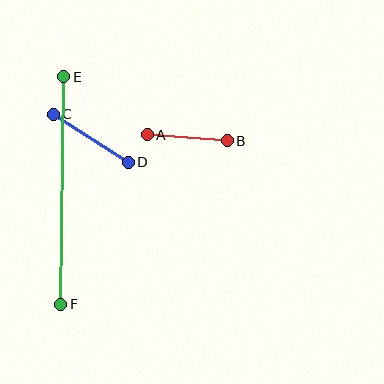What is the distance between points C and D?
The distance is approximately 89 pixels.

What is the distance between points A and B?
The distance is approximately 80 pixels.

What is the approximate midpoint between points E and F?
The midpoint is at approximately (62, 191) pixels.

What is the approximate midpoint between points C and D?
The midpoint is at approximately (91, 138) pixels.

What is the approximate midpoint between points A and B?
The midpoint is at approximately (187, 138) pixels.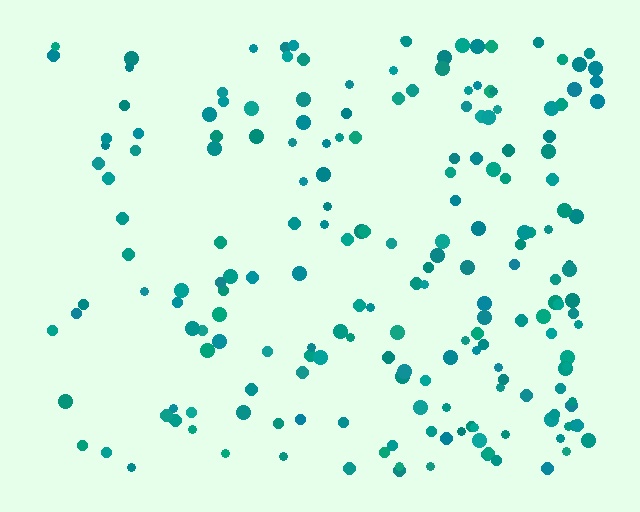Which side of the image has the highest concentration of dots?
The right.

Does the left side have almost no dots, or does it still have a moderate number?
Still a moderate number, just noticeably fewer than the right.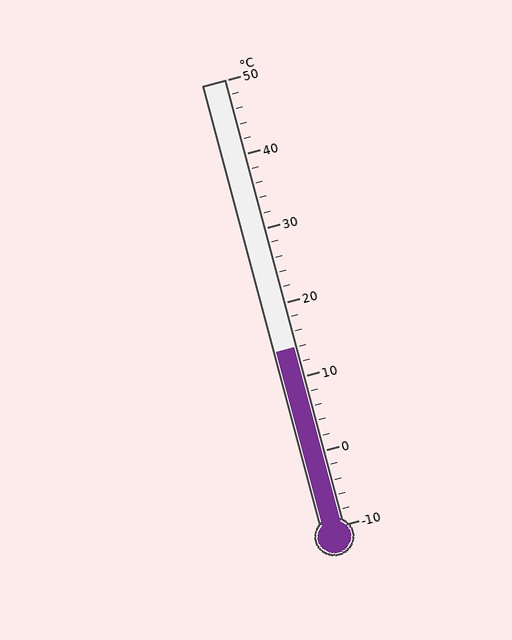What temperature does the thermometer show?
The thermometer shows approximately 14°C.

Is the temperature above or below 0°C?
The temperature is above 0°C.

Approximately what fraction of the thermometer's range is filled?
The thermometer is filled to approximately 40% of its range.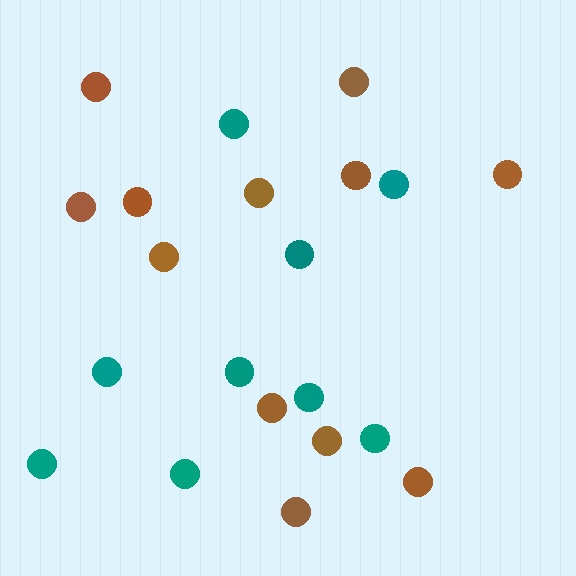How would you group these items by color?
There are 2 groups: one group of teal circles (9) and one group of brown circles (12).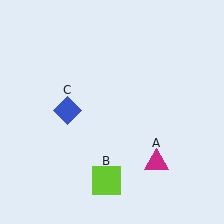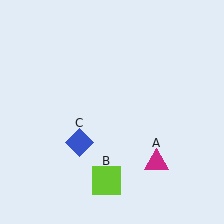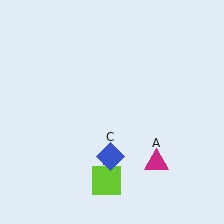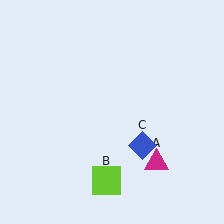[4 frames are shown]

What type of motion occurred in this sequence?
The blue diamond (object C) rotated counterclockwise around the center of the scene.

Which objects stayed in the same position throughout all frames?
Magenta triangle (object A) and lime square (object B) remained stationary.